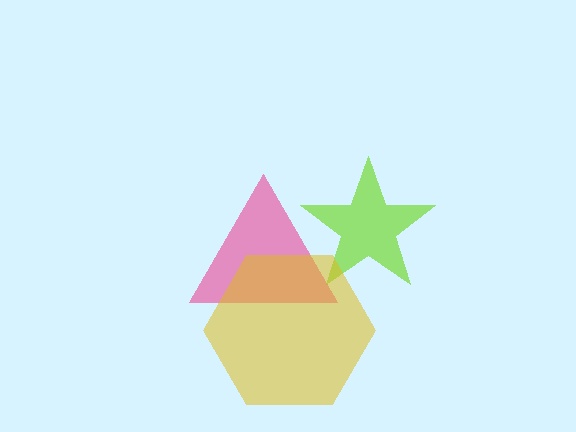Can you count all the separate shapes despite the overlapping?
Yes, there are 3 separate shapes.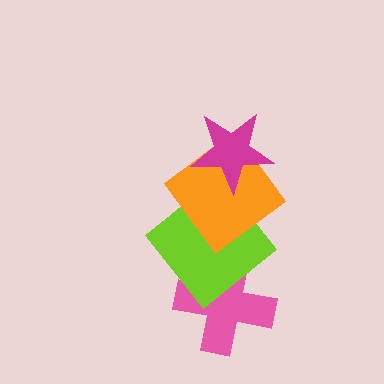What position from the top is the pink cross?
The pink cross is 4th from the top.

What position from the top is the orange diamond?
The orange diamond is 2nd from the top.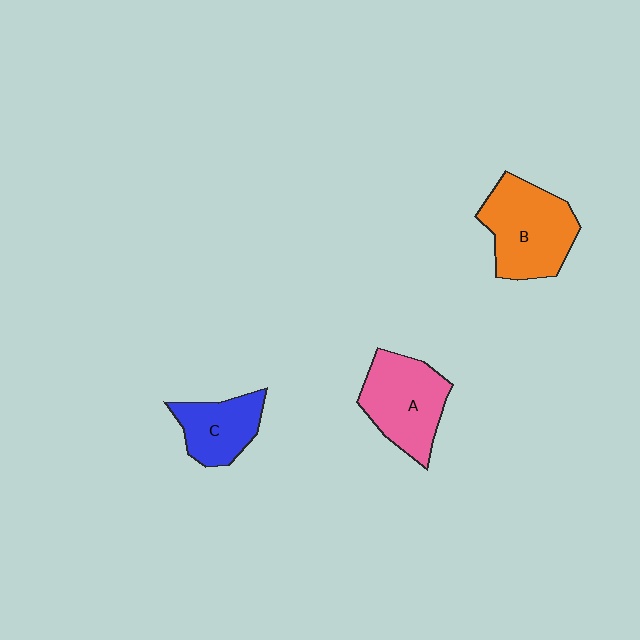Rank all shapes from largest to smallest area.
From largest to smallest: B (orange), A (pink), C (blue).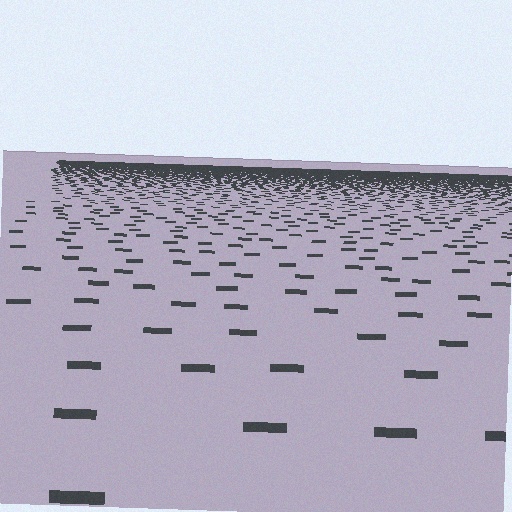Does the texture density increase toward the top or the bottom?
Density increases toward the top.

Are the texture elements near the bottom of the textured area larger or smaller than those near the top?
Larger. Near the bottom, elements are closer to the viewer and appear at a bigger on-screen size.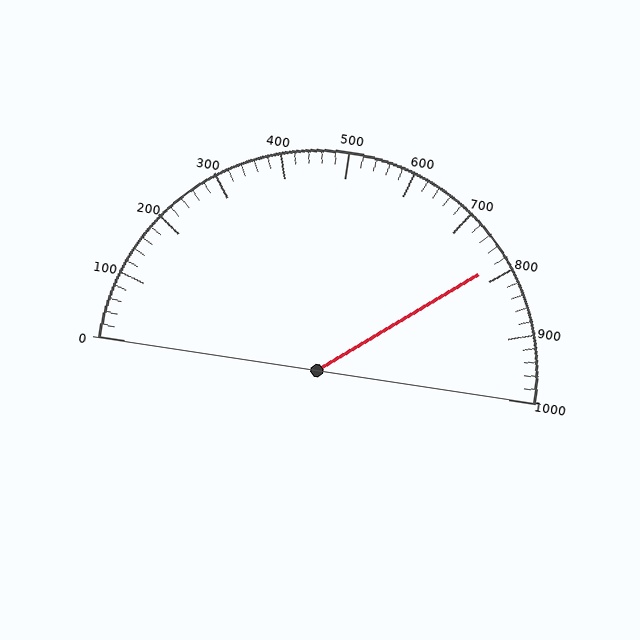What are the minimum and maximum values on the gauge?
The gauge ranges from 0 to 1000.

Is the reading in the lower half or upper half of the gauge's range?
The reading is in the upper half of the range (0 to 1000).